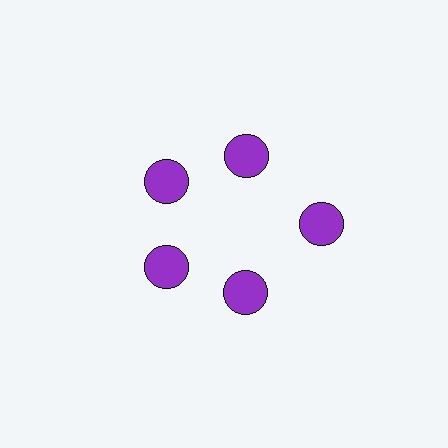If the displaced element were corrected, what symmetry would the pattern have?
It would have 5-fold rotational symmetry — the pattern would map onto itself every 72 degrees.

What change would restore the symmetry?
The symmetry would be restored by moving it inward, back onto the ring so that all 5 circles sit at equal angles and equal distance from the center.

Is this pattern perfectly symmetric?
No. The 5 purple circles are arranged in a ring, but one element near the 3 o'clock position is pushed outward from the center, breaking the 5-fold rotational symmetry.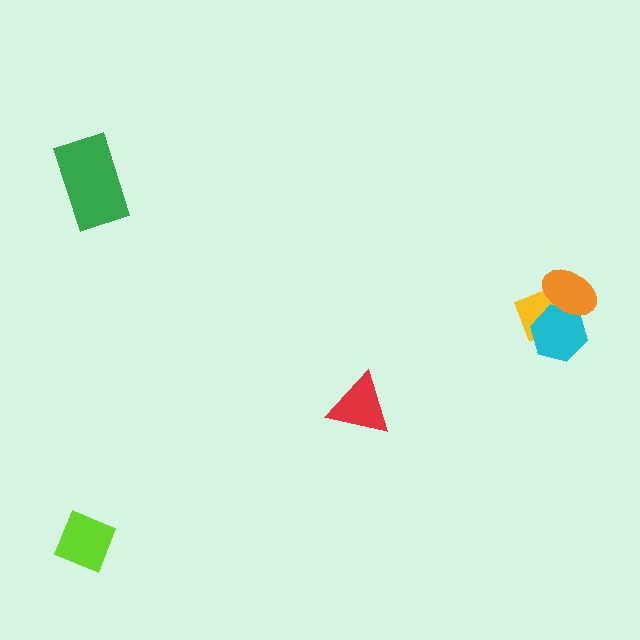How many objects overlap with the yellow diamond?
2 objects overlap with the yellow diamond.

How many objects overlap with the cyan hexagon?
2 objects overlap with the cyan hexagon.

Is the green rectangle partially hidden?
No, no other shape covers it.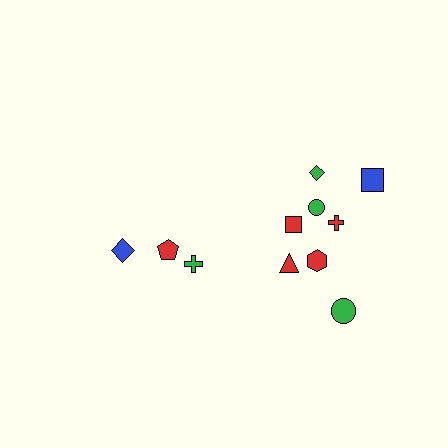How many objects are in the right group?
There are 8 objects.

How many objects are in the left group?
There are 3 objects.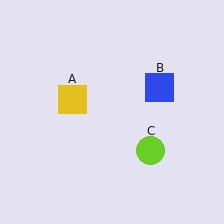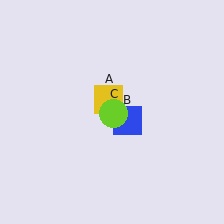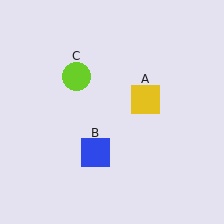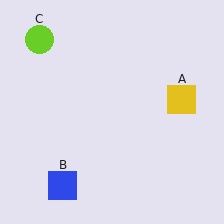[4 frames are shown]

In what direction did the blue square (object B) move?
The blue square (object B) moved down and to the left.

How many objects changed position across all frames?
3 objects changed position: yellow square (object A), blue square (object B), lime circle (object C).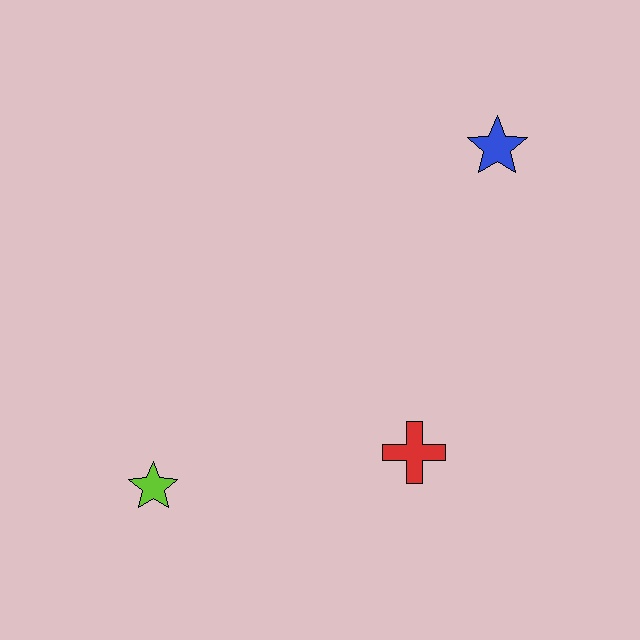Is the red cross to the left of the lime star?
No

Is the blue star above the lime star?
Yes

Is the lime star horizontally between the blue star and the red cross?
No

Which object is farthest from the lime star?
The blue star is farthest from the lime star.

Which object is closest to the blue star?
The red cross is closest to the blue star.